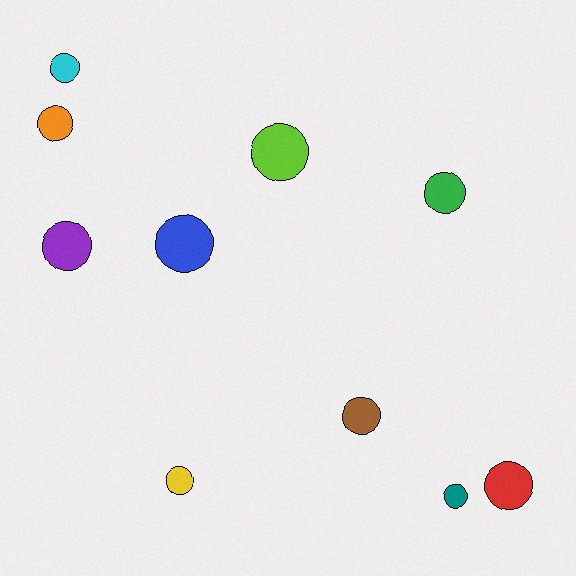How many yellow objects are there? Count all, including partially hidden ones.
There is 1 yellow object.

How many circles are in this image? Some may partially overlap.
There are 10 circles.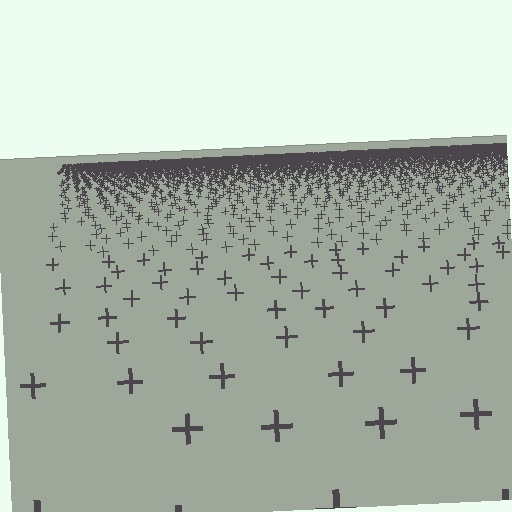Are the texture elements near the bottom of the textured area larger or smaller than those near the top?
Larger. Near the bottom, elements are closer to the viewer and appear at a bigger on-screen size.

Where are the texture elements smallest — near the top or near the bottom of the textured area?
Near the top.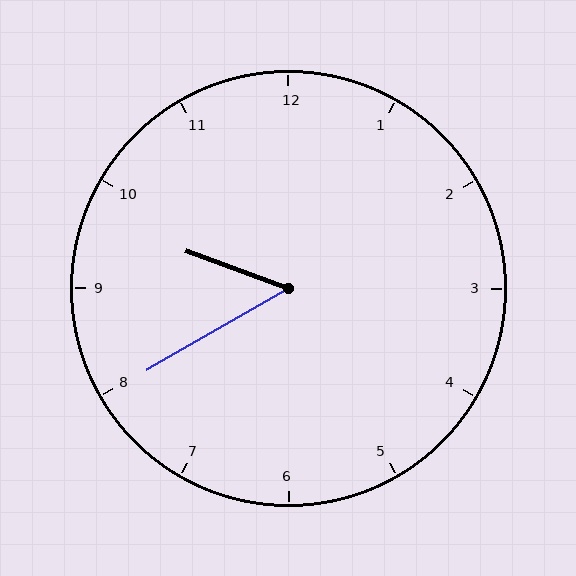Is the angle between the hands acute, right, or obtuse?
It is acute.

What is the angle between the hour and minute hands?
Approximately 50 degrees.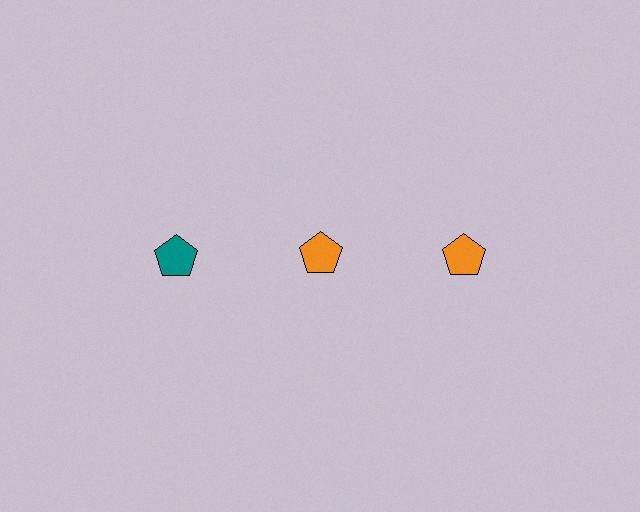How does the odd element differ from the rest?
It has a different color: teal instead of orange.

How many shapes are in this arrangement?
There are 3 shapes arranged in a grid pattern.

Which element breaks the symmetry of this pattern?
The teal pentagon in the top row, leftmost column breaks the symmetry. All other shapes are orange pentagons.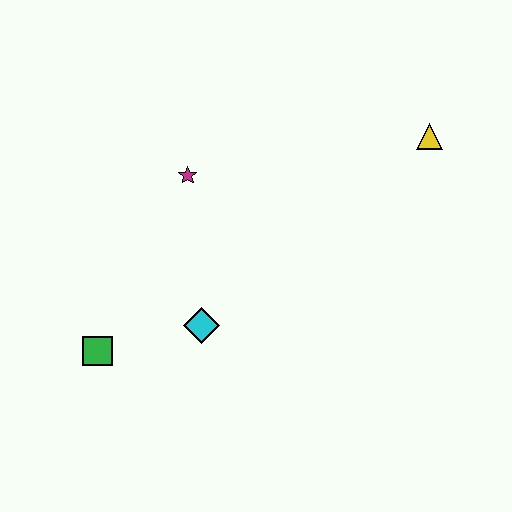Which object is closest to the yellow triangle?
The magenta star is closest to the yellow triangle.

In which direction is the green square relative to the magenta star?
The green square is below the magenta star.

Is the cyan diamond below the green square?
No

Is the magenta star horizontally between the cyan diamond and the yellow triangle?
No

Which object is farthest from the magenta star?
The yellow triangle is farthest from the magenta star.